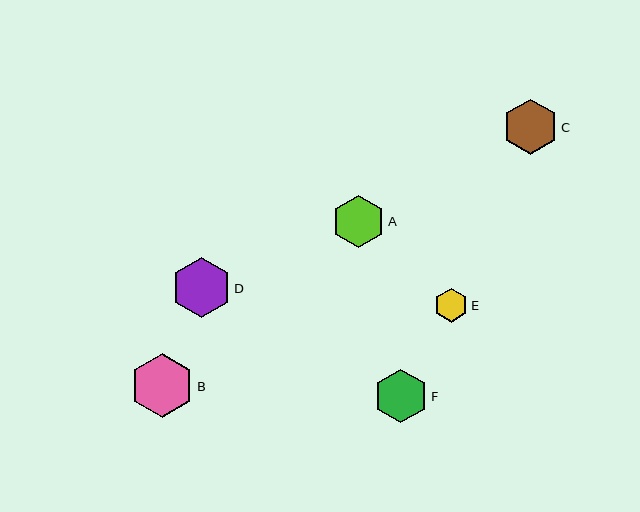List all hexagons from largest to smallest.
From largest to smallest: B, D, C, F, A, E.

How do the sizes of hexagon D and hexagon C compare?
Hexagon D and hexagon C are approximately the same size.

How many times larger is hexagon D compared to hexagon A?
Hexagon D is approximately 1.1 times the size of hexagon A.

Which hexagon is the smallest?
Hexagon E is the smallest with a size of approximately 34 pixels.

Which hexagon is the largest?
Hexagon B is the largest with a size of approximately 63 pixels.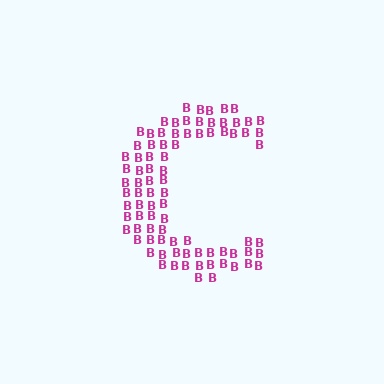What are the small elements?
The small elements are letter B's.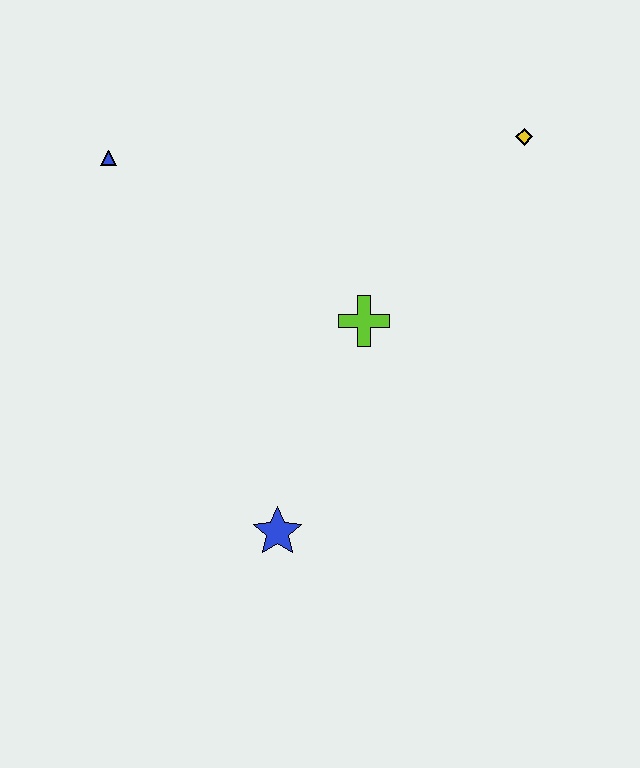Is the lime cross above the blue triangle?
No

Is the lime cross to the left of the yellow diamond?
Yes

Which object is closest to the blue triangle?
The lime cross is closest to the blue triangle.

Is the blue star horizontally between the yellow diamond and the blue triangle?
Yes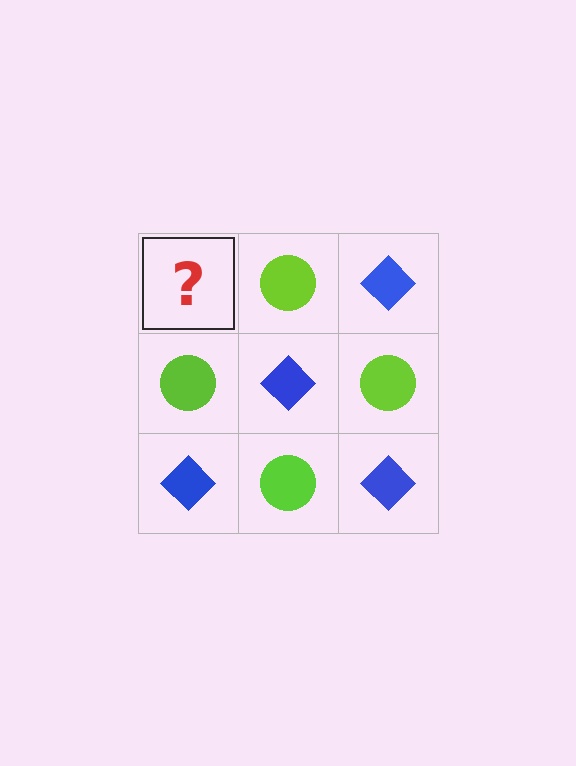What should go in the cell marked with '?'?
The missing cell should contain a blue diamond.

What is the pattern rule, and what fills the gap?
The rule is that it alternates blue diamond and lime circle in a checkerboard pattern. The gap should be filled with a blue diamond.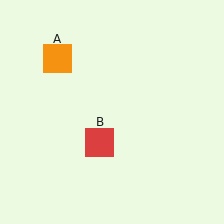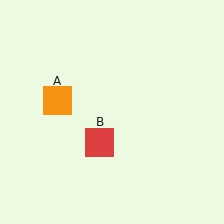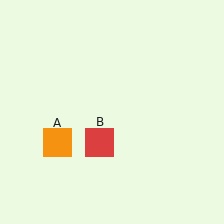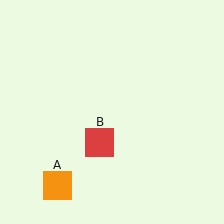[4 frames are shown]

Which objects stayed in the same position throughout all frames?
Red square (object B) remained stationary.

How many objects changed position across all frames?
1 object changed position: orange square (object A).